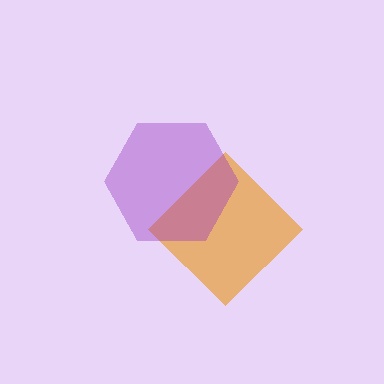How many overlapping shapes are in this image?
There are 2 overlapping shapes in the image.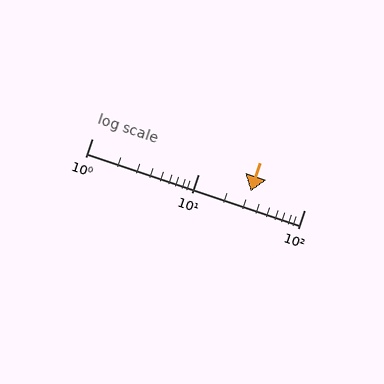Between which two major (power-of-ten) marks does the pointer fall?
The pointer is between 10 and 100.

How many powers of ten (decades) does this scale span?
The scale spans 2 decades, from 1 to 100.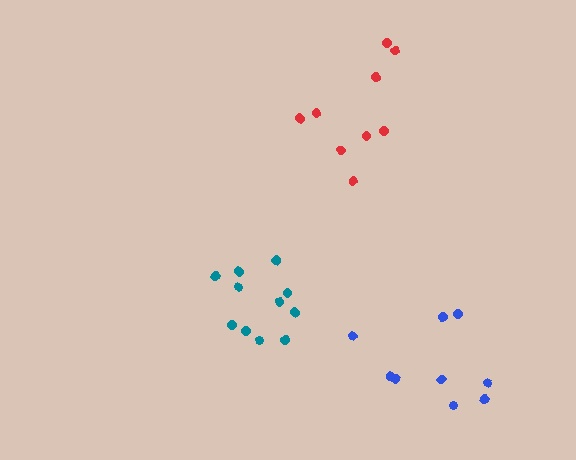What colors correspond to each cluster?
The clusters are colored: teal, red, blue.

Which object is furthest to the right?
The blue cluster is rightmost.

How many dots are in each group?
Group 1: 11 dots, Group 2: 9 dots, Group 3: 9 dots (29 total).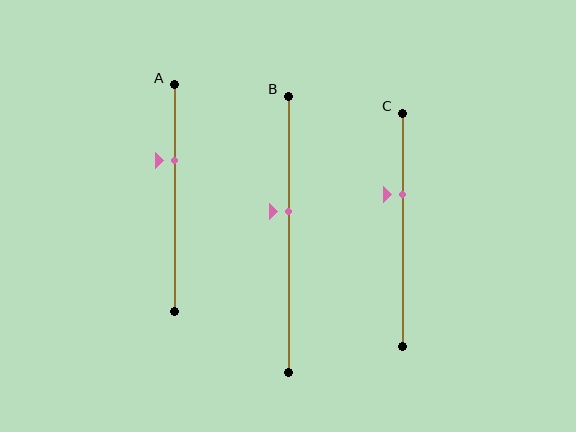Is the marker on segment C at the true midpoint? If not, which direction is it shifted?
No, the marker on segment C is shifted upward by about 15% of the segment length.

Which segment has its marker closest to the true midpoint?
Segment B has its marker closest to the true midpoint.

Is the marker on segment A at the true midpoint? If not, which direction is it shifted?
No, the marker on segment A is shifted upward by about 17% of the segment length.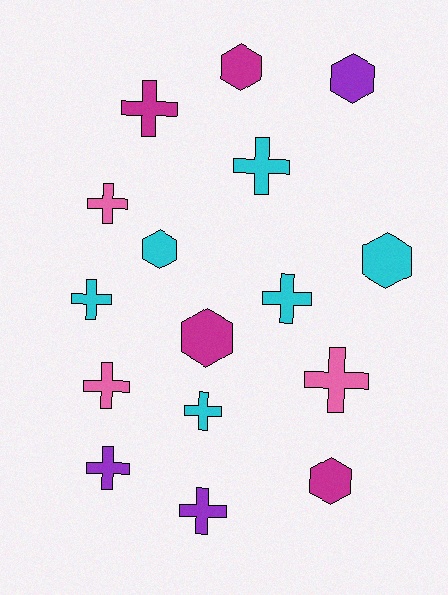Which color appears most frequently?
Cyan, with 6 objects.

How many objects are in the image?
There are 16 objects.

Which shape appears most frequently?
Cross, with 10 objects.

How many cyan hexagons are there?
There are 2 cyan hexagons.